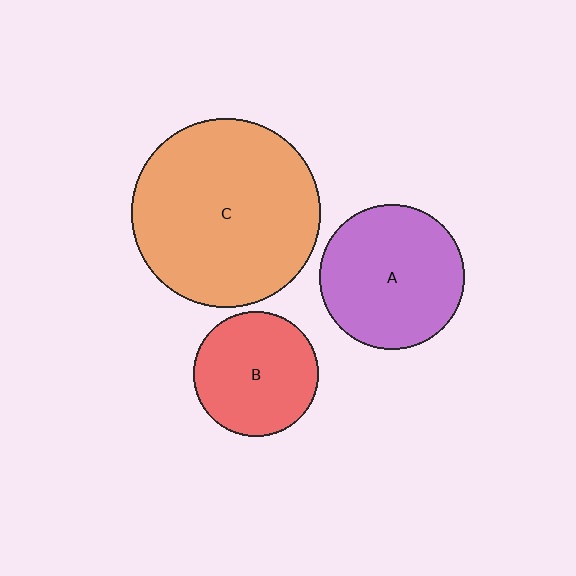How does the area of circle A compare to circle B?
Approximately 1.3 times.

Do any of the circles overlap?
No, none of the circles overlap.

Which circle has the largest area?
Circle C (orange).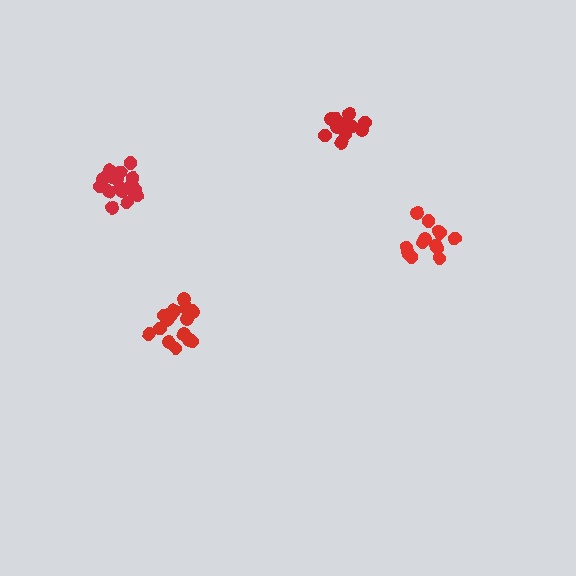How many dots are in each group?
Group 1: 19 dots, Group 2: 17 dots, Group 3: 14 dots, Group 4: 14 dots (64 total).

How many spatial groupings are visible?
There are 4 spatial groupings.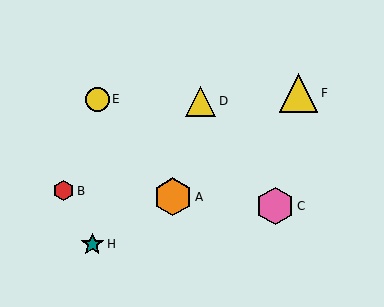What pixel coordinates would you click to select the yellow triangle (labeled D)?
Click at (201, 101) to select the yellow triangle D.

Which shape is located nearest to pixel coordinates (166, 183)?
The orange hexagon (labeled A) at (173, 197) is nearest to that location.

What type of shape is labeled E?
Shape E is a yellow circle.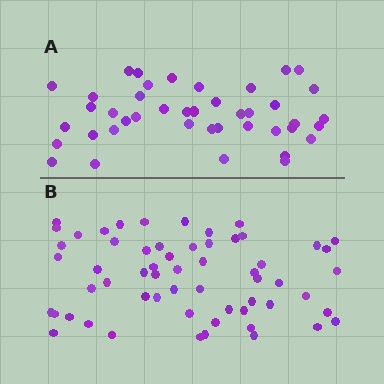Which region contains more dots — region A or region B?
Region B (the bottom region) has more dots.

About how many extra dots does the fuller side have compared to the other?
Region B has approximately 15 more dots than region A.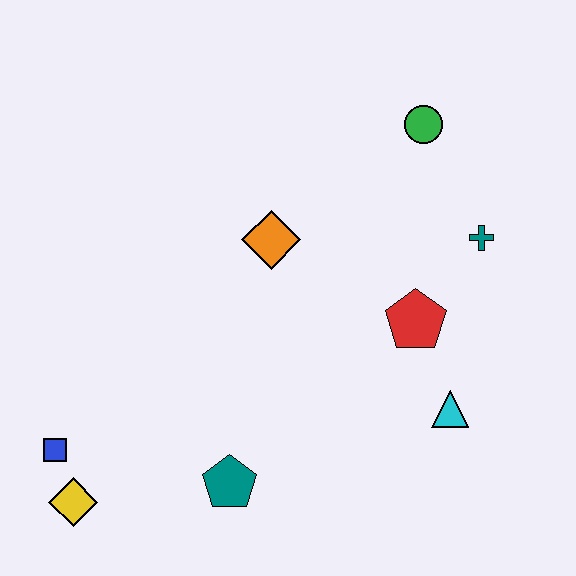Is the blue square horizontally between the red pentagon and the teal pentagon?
No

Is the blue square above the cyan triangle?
No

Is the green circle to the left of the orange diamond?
No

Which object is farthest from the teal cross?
The yellow diamond is farthest from the teal cross.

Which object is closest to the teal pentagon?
The yellow diamond is closest to the teal pentagon.